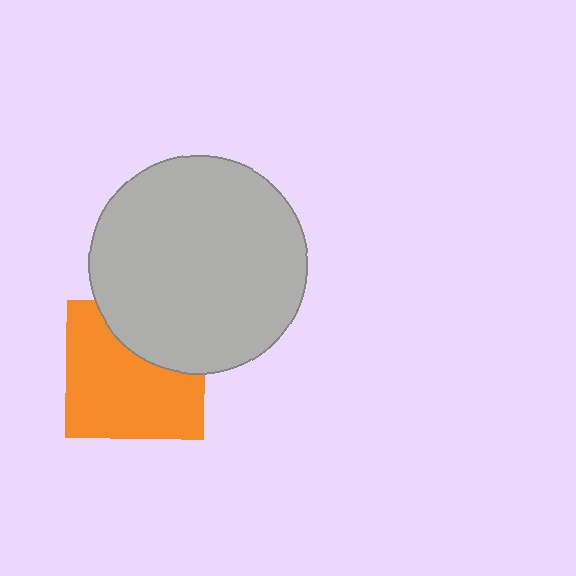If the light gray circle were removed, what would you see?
You would see the complete orange square.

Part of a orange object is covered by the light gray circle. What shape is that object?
It is a square.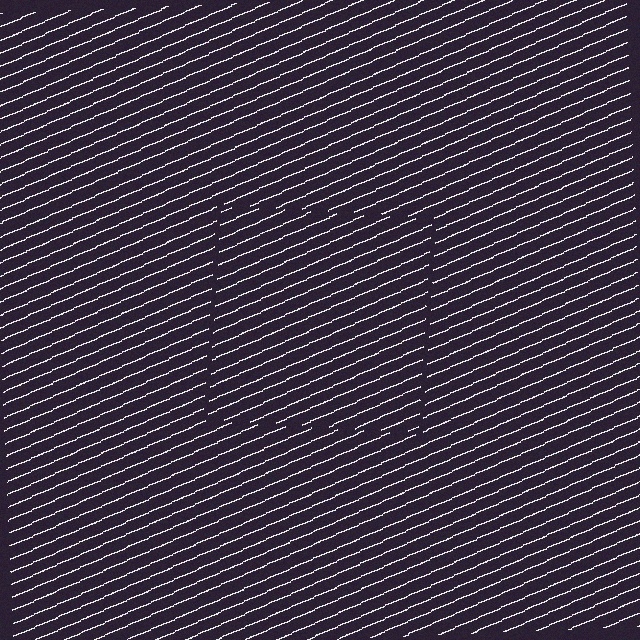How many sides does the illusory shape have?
4 sides — the line-ends trace a square.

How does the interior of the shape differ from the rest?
The interior of the shape contains the same grating, shifted by half a period — the contour is defined by the phase discontinuity where line-ends from the inner and outer gratings abut.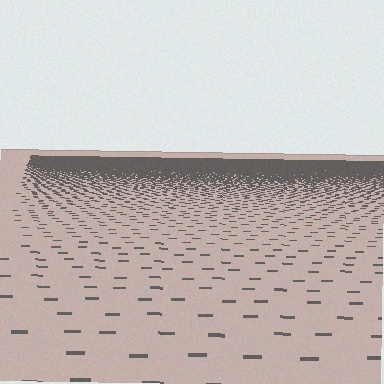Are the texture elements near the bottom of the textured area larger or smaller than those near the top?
Larger. Near the bottom, elements are closer to the viewer and appear at a bigger on-screen size.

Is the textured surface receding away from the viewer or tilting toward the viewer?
The surface is receding away from the viewer. Texture elements get smaller and denser toward the top.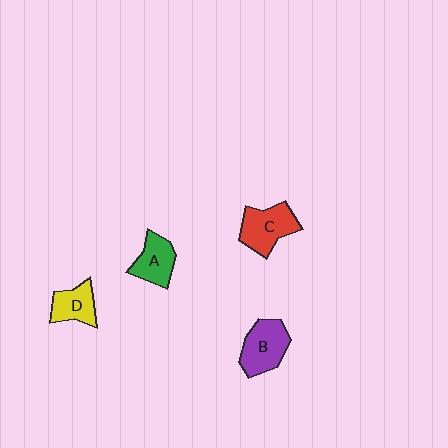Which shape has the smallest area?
Shape D (yellow).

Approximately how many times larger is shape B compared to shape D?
Approximately 1.4 times.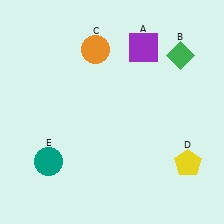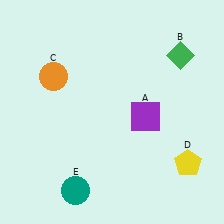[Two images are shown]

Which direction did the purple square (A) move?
The purple square (A) moved down.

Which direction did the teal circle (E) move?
The teal circle (E) moved down.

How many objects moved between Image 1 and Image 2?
3 objects moved between the two images.